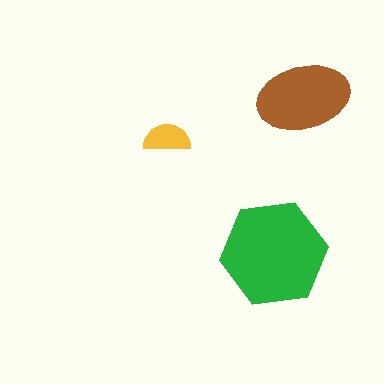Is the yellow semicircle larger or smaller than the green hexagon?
Smaller.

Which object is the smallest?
The yellow semicircle.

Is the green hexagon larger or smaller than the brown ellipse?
Larger.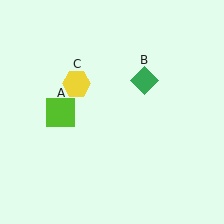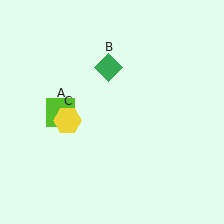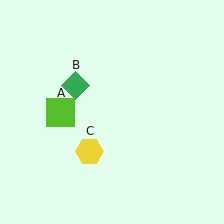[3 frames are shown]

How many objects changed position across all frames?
2 objects changed position: green diamond (object B), yellow hexagon (object C).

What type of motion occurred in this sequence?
The green diamond (object B), yellow hexagon (object C) rotated counterclockwise around the center of the scene.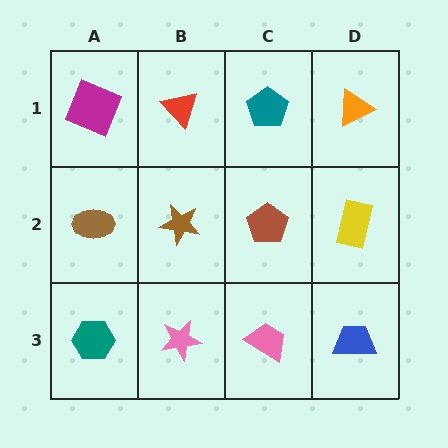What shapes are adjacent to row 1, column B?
A brown star (row 2, column B), a magenta square (row 1, column A), a teal pentagon (row 1, column C).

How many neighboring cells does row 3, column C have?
3.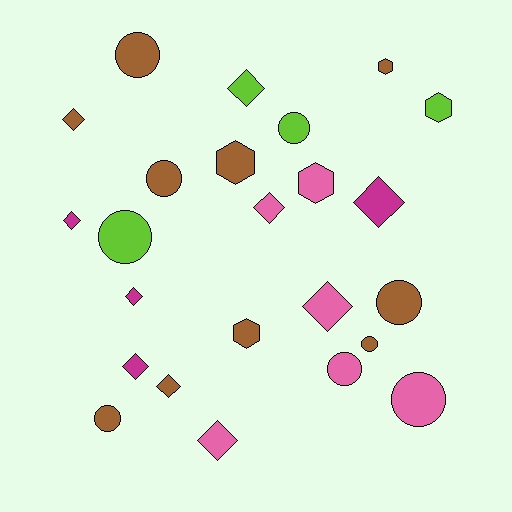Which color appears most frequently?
Brown, with 10 objects.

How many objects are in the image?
There are 24 objects.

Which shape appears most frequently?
Diamond, with 10 objects.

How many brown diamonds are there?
There are 2 brown diamonds.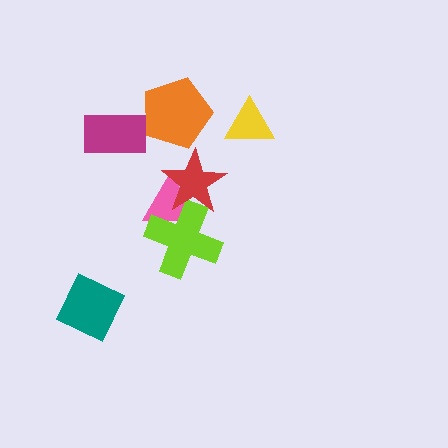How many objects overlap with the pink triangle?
2 objects overlap with the pink triangle.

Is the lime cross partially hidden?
Yes, it is partially covered by another shape.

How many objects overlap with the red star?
2 objects overlap with the red star.